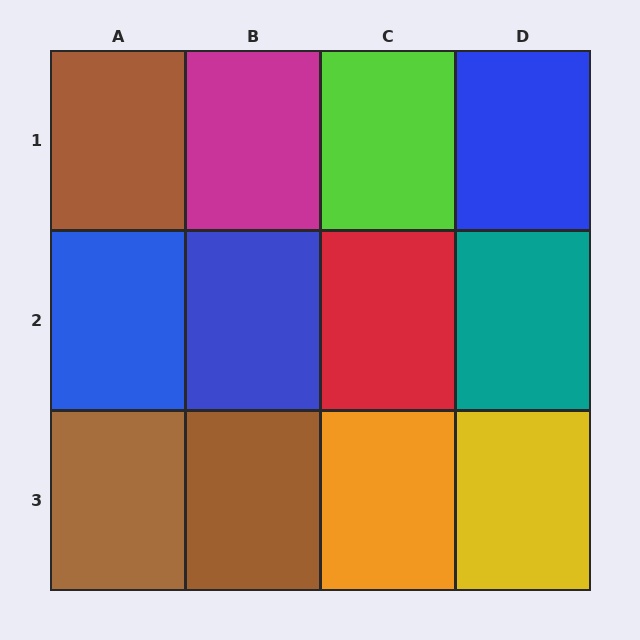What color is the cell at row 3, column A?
Brown.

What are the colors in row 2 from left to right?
Blue, blue, red, teal.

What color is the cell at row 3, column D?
Yellow.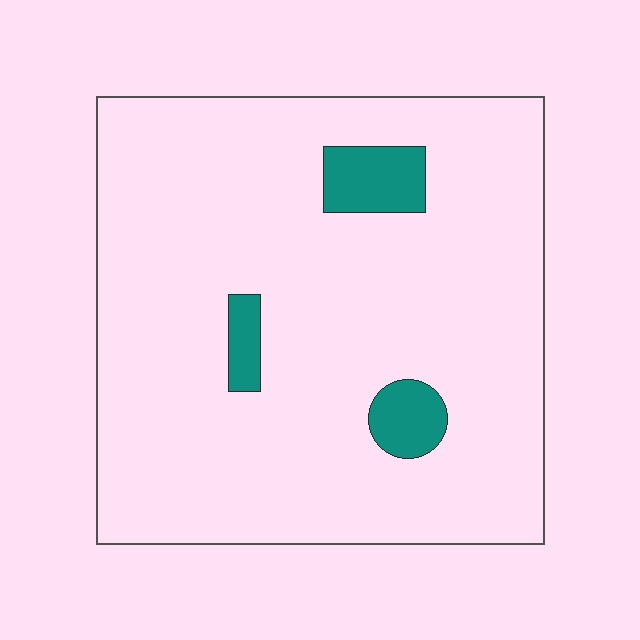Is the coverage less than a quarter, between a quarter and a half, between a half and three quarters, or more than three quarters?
Less than a quarter.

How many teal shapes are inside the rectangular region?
3.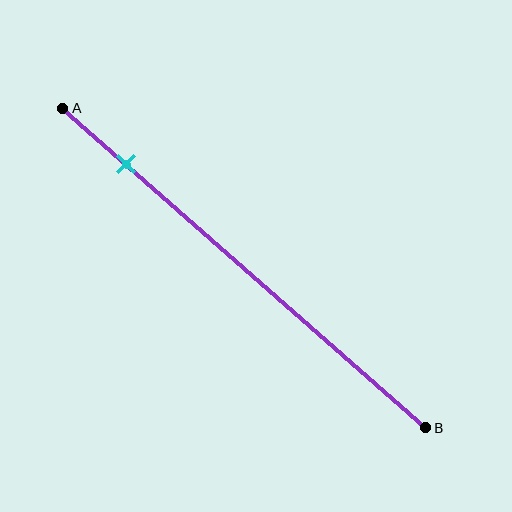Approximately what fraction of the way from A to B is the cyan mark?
The cyan mark is approximately 15% of the way from A to B.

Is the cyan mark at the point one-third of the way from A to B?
No, the mark is at about 15% from A, not at the 33% one-third point.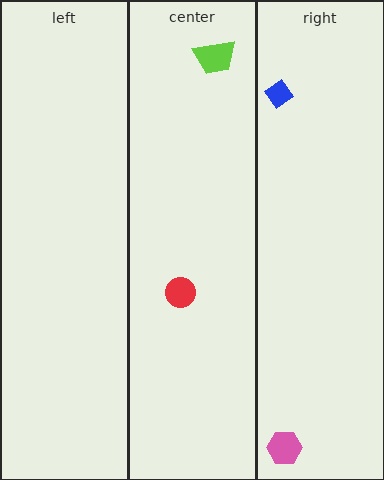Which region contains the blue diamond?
The right region.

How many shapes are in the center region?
2.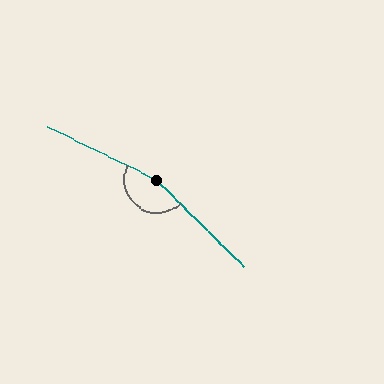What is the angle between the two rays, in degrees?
Approximately 161 degrees.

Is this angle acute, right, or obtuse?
It is obtuse.